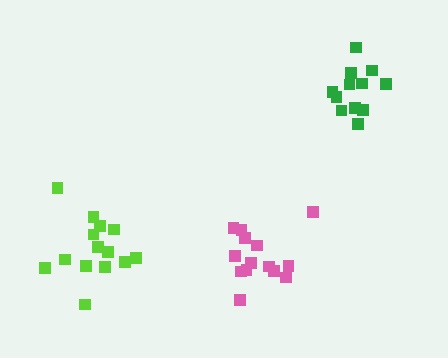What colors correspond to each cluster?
The clusters are colored: pink, lime, green.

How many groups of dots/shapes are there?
There are 3 groups.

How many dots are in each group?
Group 1: 14 dots, Group 2: 14 dots, Group 3: 12 dots (40 total).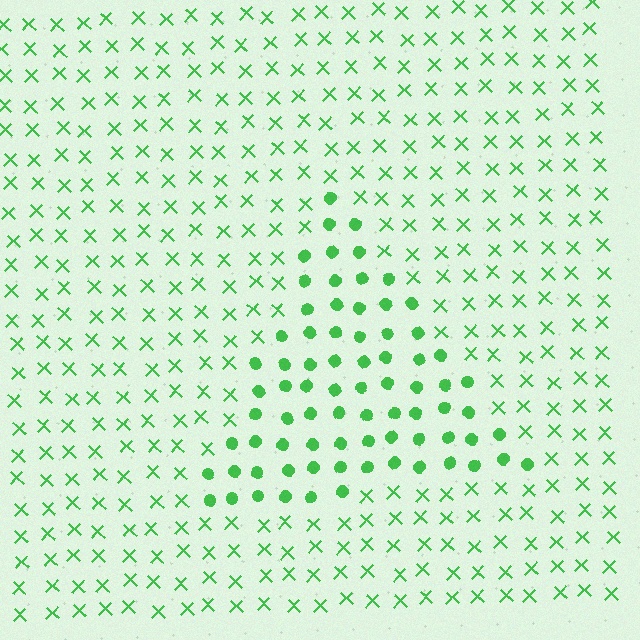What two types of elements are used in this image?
The image uses circles inside the triangle region and X marks outside it.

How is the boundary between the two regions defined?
The boundary is defined by a change in element shape: circles inside vs. X marks outside. All elements share the same color and spacing.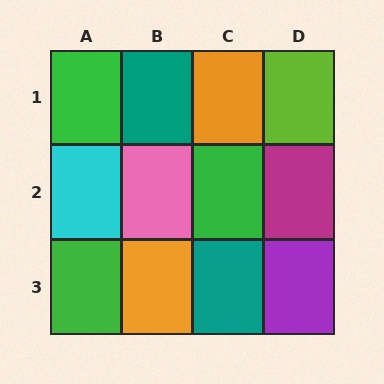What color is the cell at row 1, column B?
Teal.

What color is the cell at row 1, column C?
Orange.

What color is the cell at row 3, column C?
Teal.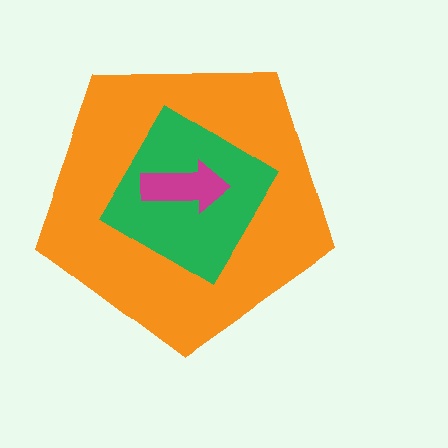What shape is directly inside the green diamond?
The magenta arrow.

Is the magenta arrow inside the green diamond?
Yes.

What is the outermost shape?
The orange pentagon.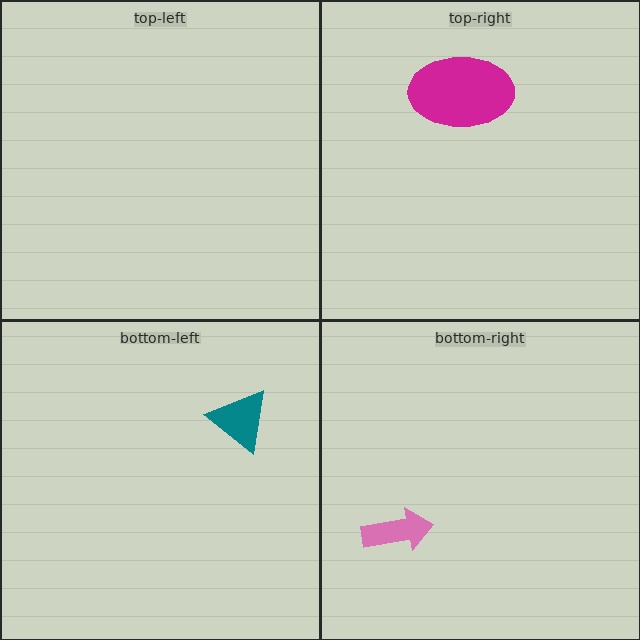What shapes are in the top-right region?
The magenta ellipse.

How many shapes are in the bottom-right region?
1.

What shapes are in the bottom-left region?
The teal triangle.